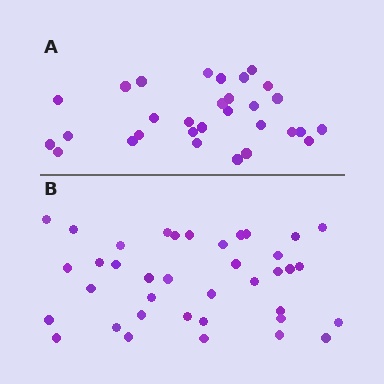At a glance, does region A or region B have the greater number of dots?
Region B (the bottom region) has more dots.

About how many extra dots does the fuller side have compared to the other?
Region B has roughly 8 or so more dots than region A.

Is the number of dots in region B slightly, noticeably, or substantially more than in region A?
Region B has noticeably more, but not dramatically so. The ratio is roughly 1.3 to 1.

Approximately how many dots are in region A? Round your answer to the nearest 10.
About 30 dots.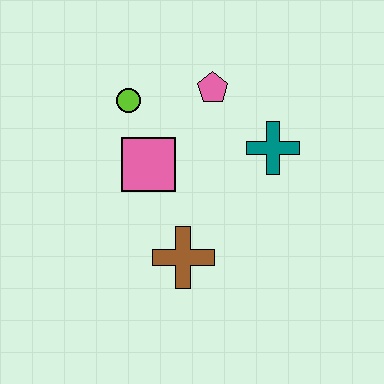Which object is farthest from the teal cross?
The lime circle is farthest from the teal cross.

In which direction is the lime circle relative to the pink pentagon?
The lime circle is to the left of the pink pentagon.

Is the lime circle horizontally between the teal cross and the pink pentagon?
No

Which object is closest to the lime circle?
The pink square is closest to the lime circle.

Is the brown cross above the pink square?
No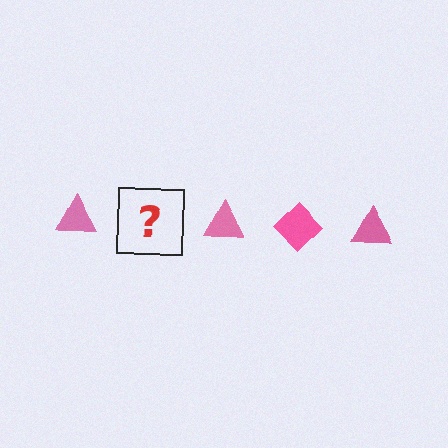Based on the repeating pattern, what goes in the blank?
The blank should be a pink diamond.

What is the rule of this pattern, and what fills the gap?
The rule is that the pattern cycles through triangle, diamond shapes in pink. The gap should be filled with a pink diamond.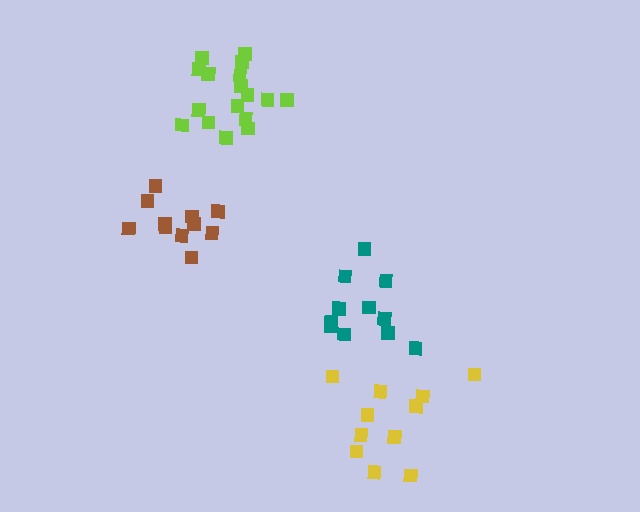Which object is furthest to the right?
The yellow cluster is rightmost.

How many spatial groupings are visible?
There are 4 spatial groupings.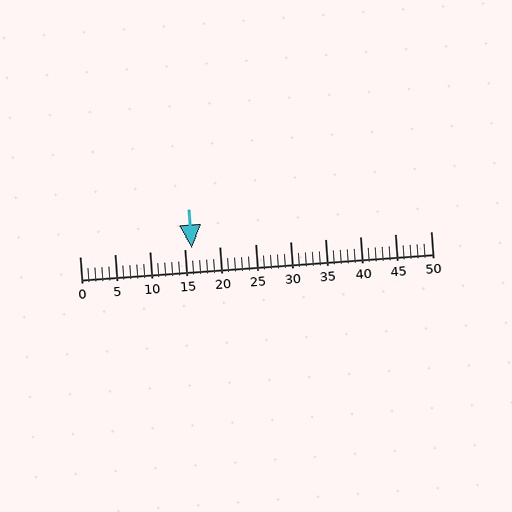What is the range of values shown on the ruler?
The ruler shows values from 0 to 50.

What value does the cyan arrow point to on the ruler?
The cyan arrow points to approximately 16.